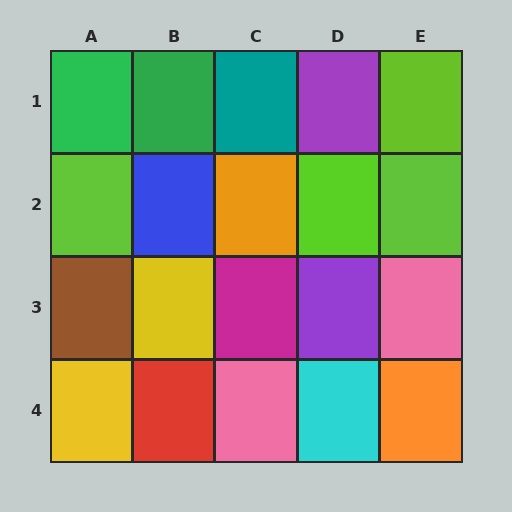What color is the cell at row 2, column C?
Orange.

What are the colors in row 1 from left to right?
Green, green, teal, purple, lime.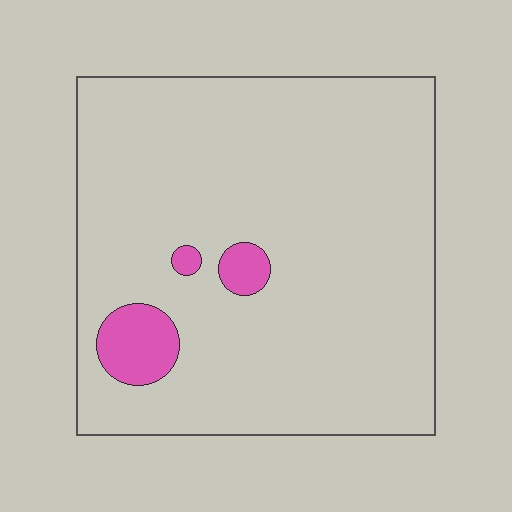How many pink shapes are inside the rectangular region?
3.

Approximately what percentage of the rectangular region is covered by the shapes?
Approximately 5%.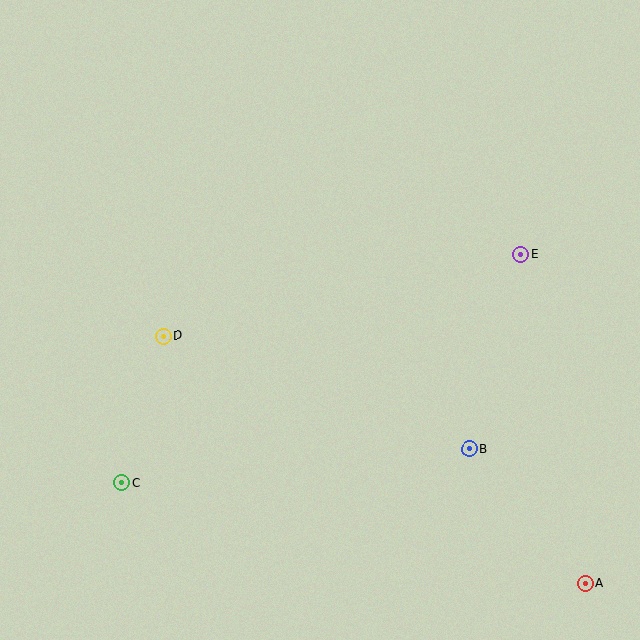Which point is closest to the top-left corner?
Point D is closest to the top-left corner.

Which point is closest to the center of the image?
Point D at (163, 336) is closest to the center.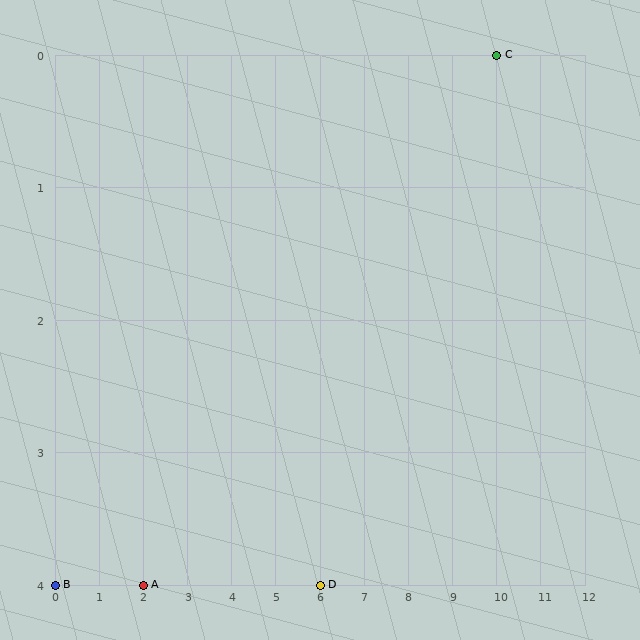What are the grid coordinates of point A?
Point A is at grid coordinates (2, 4).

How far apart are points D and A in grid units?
Points D and A are 4 columns apart.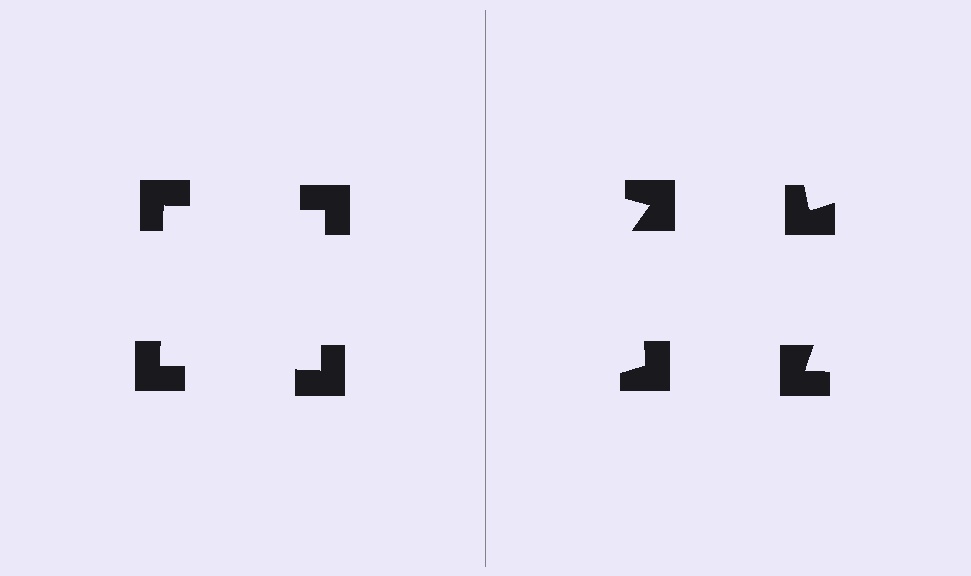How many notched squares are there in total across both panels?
8 — 4 on each side.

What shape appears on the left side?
An illusory square.